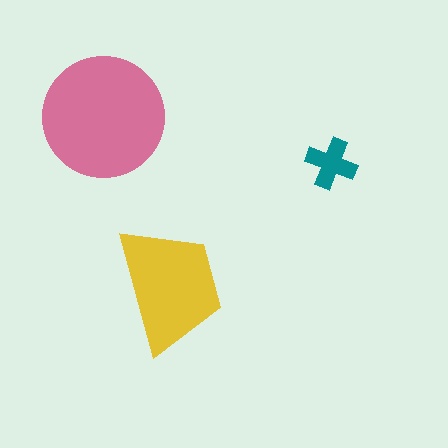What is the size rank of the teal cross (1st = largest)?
3rd.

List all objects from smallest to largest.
The teal cross, the yellow trapezoid, the pink circle.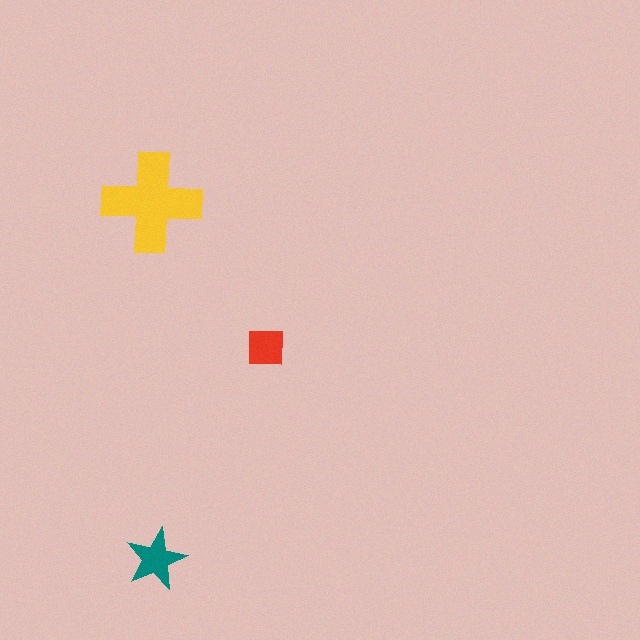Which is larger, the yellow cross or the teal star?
The yellow cross.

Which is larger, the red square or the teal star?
The teal star.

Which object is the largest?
The yellow cross.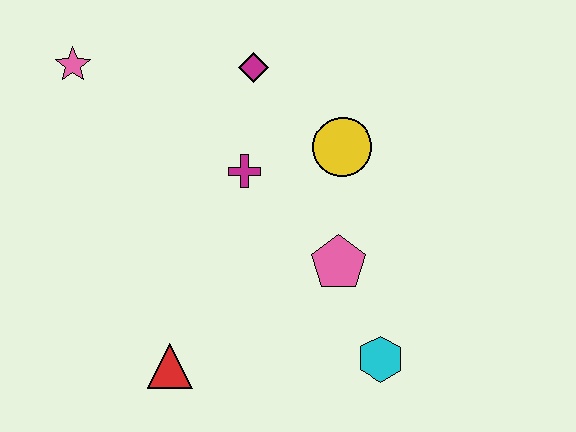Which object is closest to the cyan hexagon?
The pink pentagon is closest to the cyan hexagon.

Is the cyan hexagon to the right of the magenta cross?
Yes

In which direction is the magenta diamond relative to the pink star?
The magenta diamond is to the right of the pink star.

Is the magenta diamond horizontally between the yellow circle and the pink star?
Yes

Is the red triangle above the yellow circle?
No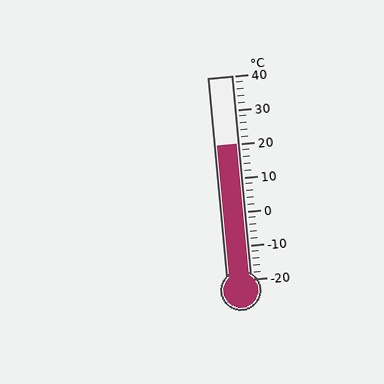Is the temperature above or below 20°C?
The temperature is at 20°C.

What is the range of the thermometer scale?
The thermometer scale ranges from -20°C to 40°C.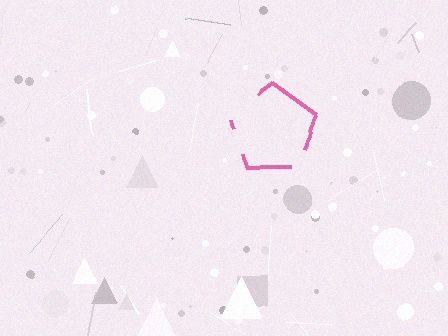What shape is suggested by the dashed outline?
The dashed outline suggests a pentagon.